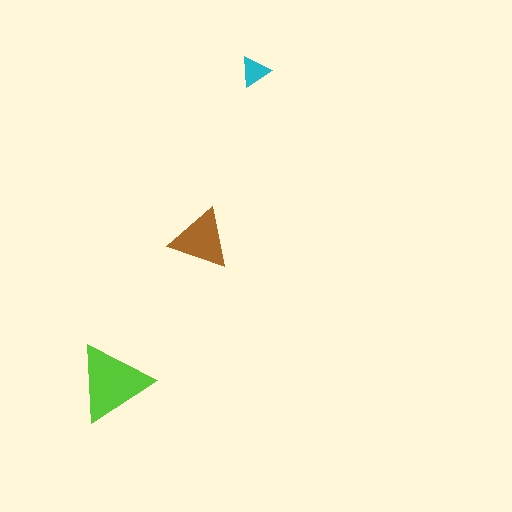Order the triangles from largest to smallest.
the lime one, the brown one, the cyan one.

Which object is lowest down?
The lime triangle is bottommost.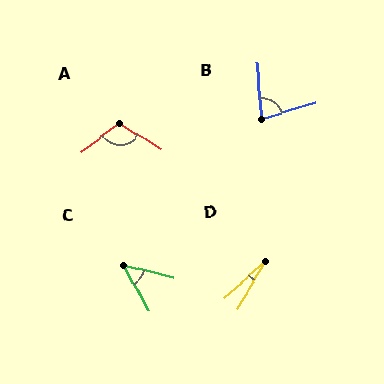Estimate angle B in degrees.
Approximately 77 degrees.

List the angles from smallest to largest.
D (18°), C (48°), B (77°), A (112°).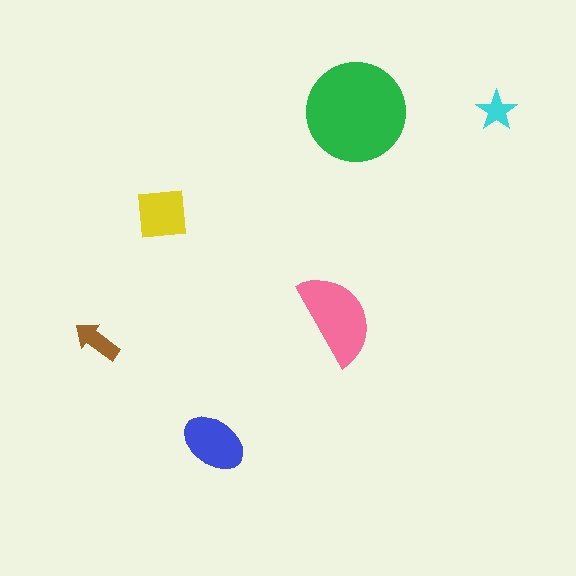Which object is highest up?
The cyan star is topmost.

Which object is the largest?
The green circle.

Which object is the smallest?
The cyan star.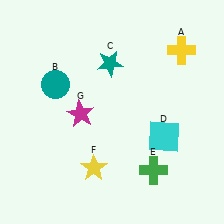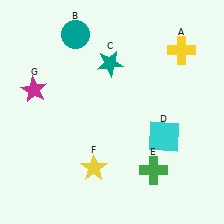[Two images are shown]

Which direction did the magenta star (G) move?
The magenta star (G) moved left.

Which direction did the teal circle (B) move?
The teal circle (B) moved up.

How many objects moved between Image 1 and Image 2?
2 objects moved between the two images.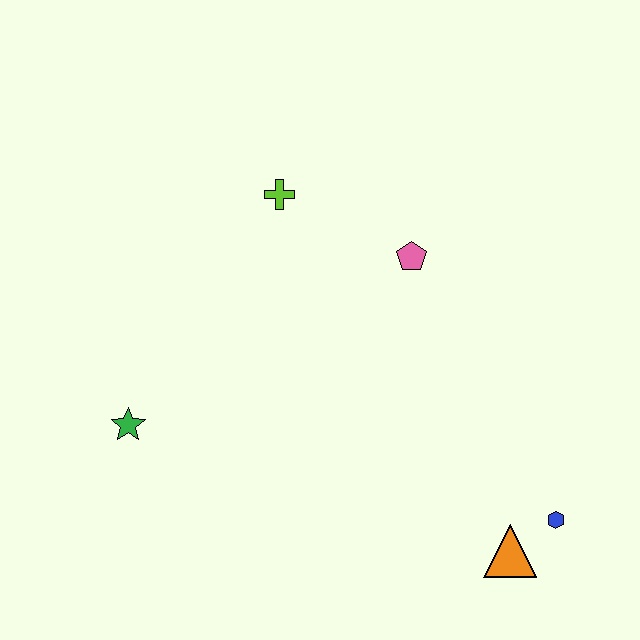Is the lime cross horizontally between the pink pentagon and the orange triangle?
No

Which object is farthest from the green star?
The blue hexagon is farthest from the green star.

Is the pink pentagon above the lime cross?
No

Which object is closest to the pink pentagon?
The lime cross is closest to the pink pentagon.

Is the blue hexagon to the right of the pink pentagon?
Yes